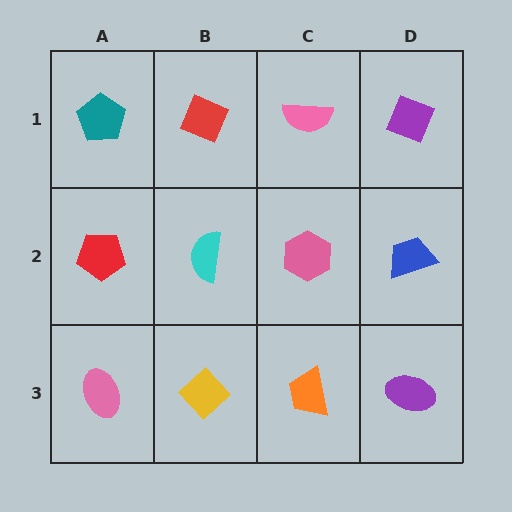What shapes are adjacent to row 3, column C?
A pink hexagon (row 2, column C), a yellow diamond (row 3, column B), a purple ellipse (row 3, column D).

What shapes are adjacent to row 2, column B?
A red diamond (row 1, column B), a yellow diamond (row 3, column B), a red pentagon (row 2, column A), a pink hexagon (row 2, column C).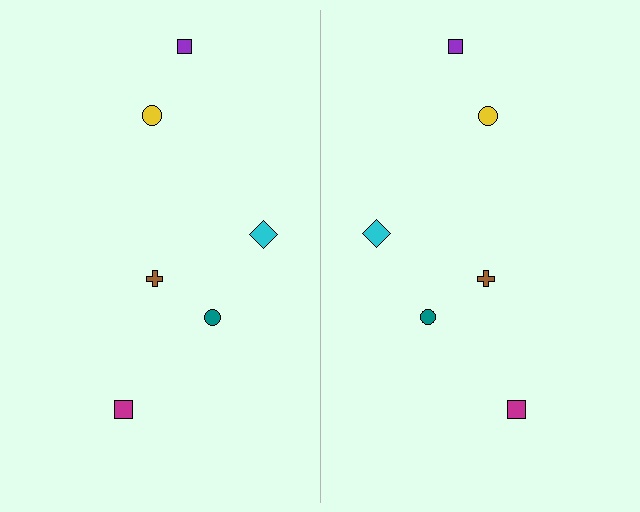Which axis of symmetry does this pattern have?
The pattern has a vertical axis of symmetry running through the center of the image.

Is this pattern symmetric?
Yes, this pattern has bilateral (reflection) symmetry.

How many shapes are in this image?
There are 12 shapes in this image.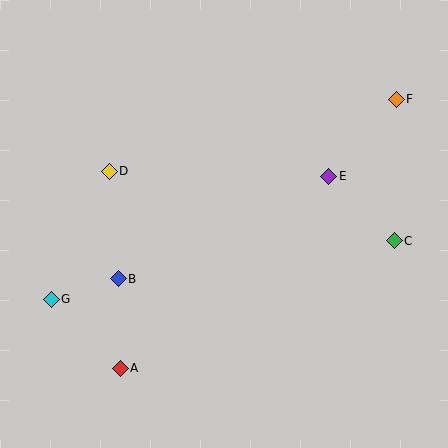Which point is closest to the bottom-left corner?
Point A is closest to the bottom-left corner.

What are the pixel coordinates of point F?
Point F is at (396, 99).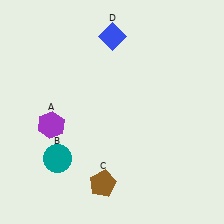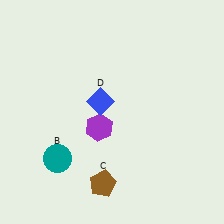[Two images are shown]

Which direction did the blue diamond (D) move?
The blue diamond (D) moved down.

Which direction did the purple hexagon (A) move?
The purple hexagon (A) moved right.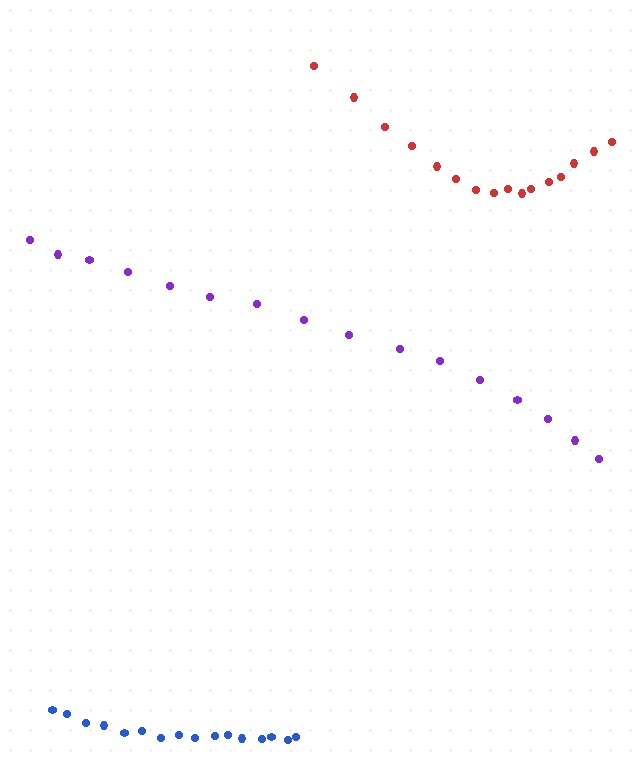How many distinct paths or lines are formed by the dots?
There are 3 distinct paths.